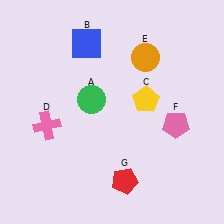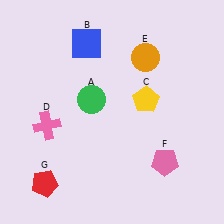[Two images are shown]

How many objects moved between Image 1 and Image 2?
2 objects moved between the two images.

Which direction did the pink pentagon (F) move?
The pink pentagon (F) moved down.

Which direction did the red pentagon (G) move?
The red pentagon (G) moved left.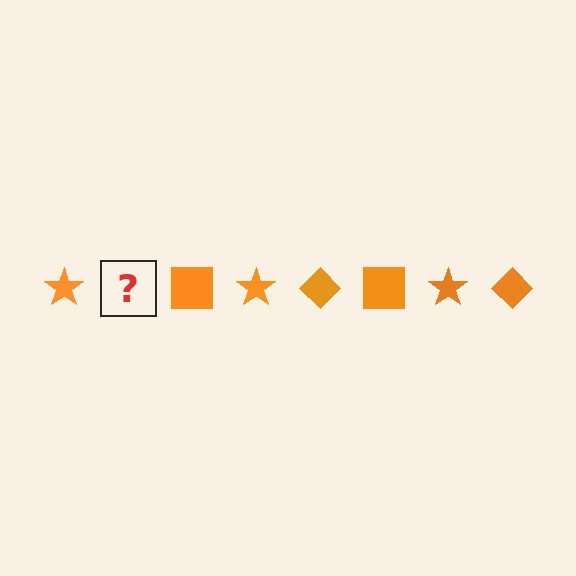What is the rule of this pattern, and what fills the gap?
The rule is that the pattern cycles through star, diamond, square shapes in orange. The gap should be filled with an orange diamond.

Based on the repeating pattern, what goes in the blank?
The blank should be an orange diamond.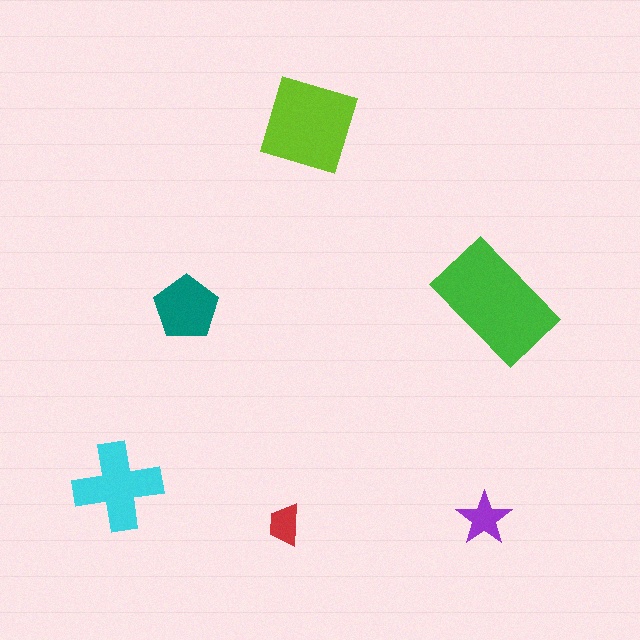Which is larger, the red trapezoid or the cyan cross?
The cyan cross.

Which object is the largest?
The green rectangle.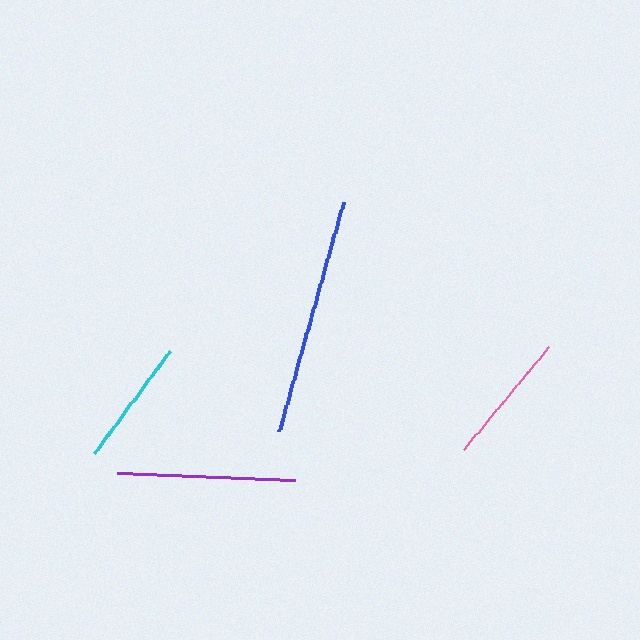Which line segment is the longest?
The blue line is the longest at approximately 239 pixels.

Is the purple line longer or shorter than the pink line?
The purple line is longer than the pink line.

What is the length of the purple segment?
The purple segment is approximately 178 pixels long.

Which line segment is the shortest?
The cyan line is the shortest at approximately 127 pixels.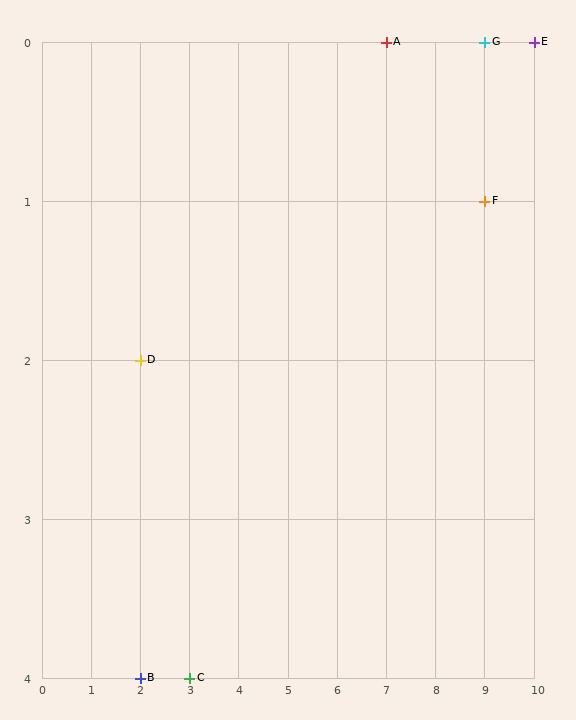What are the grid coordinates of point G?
Point G is at grid coordinates (9, 0).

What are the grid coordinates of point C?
Point C is at grid coordinates (3, 4).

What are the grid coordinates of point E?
Point E is at grid coordinates (10, 0).